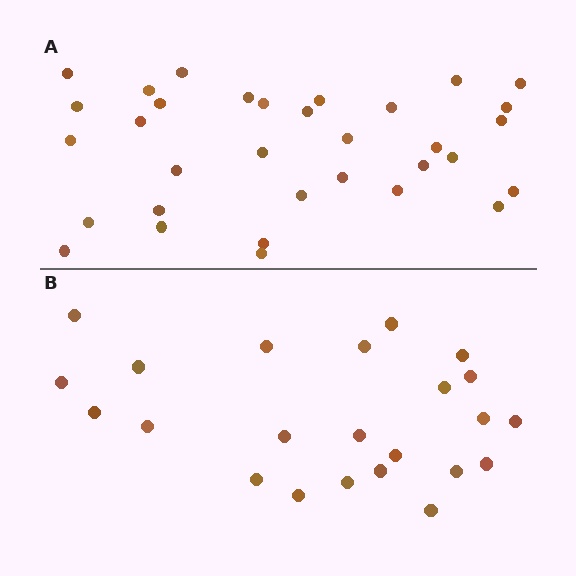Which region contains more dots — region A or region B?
Region A (the top region) has more dots.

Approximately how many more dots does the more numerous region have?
Region A has roughly 10 or so more dots than region B.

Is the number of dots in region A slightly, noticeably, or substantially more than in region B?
Region A has noticeably more, but not dramatically so. The ratio is roughly 1.4 to 1.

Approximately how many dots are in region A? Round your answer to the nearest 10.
About 30 dots. (The exact count is 33, which rounds to 30.)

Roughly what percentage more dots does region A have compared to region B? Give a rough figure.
About 45% more.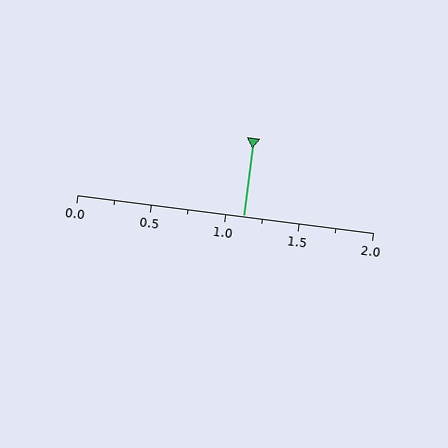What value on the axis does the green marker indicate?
The marker indicates approximately 1.12.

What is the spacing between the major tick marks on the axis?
The major ticks are spaced 0.5 apart.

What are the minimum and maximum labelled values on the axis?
The axis runs from 0.0 to 2.0.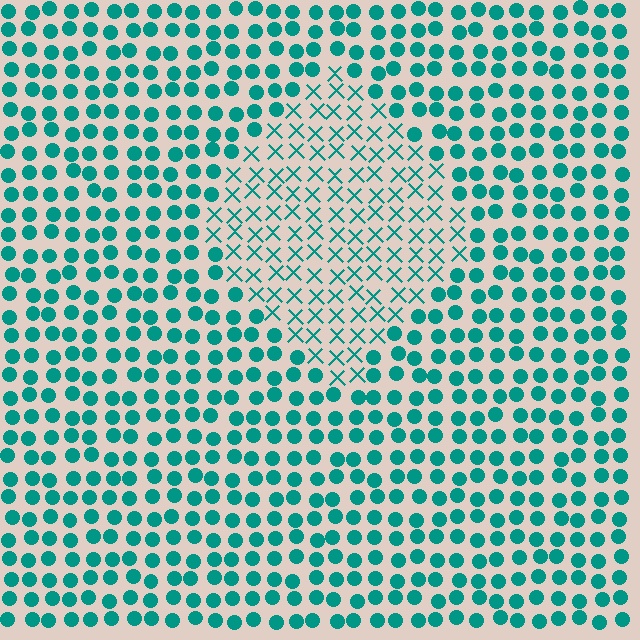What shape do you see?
I see a diamond.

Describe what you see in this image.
The image is filled with small teal elements arranged in a uniform grid. A diamond-shaped region contains X marks, while the surrounding area contains circles. The boundary is defined purely by the change in element shape.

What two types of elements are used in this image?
The image uses X marks inside the diamond region and circles outside it.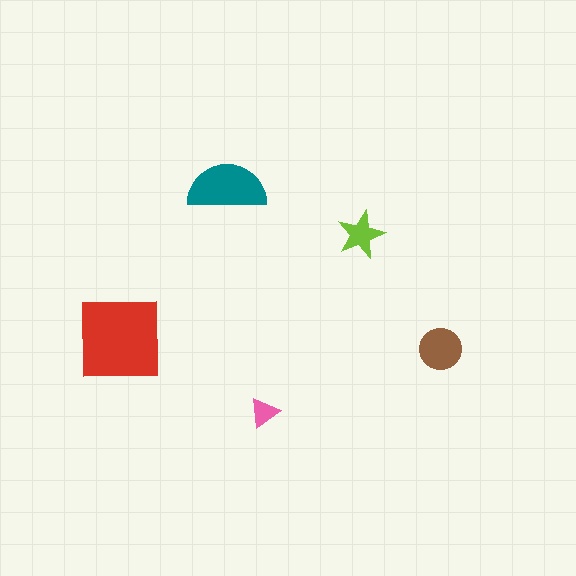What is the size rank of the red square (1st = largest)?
1st.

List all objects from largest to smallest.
The red square, the teal semicircle, the brown circle, the lime star, the pink triangle.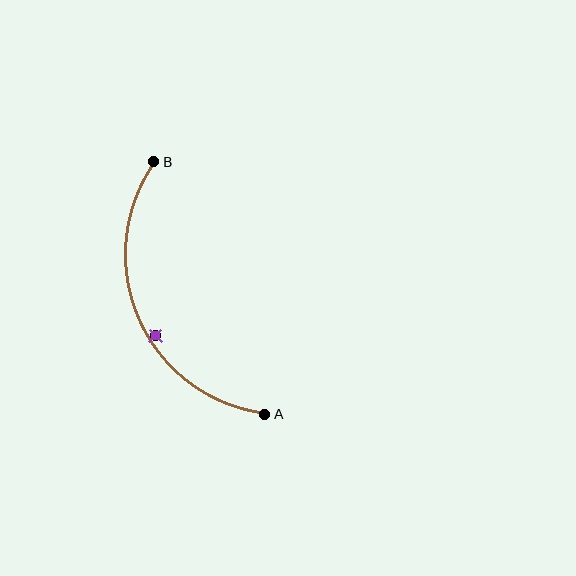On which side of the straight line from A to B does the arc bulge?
The arc bulges to the left of the straight line connecting A and B.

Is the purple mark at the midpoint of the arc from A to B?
No — the purple mark does not lie on the arc at all. It sits slightly inside the curve.